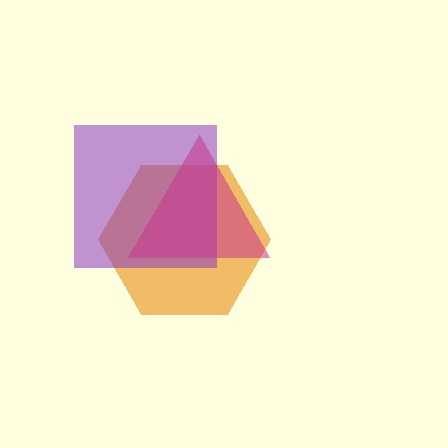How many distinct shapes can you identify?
There are 3 distinct shapes: an orange hexagon, a purple square, a magenta triangle.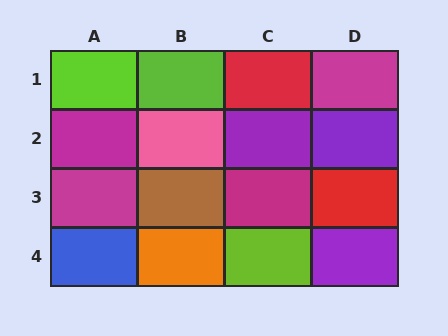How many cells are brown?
1 cell is brown.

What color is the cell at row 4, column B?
Orange.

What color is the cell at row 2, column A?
Magenta.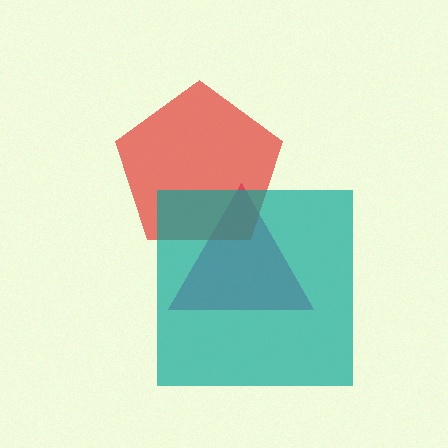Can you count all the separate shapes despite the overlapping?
Yes, there are 3 separate shapes.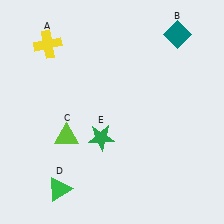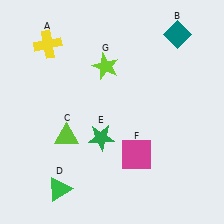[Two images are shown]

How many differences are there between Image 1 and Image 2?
There are 2 differences between the two images.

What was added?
A magenta square (F), a lime star (G) were added in Image 2.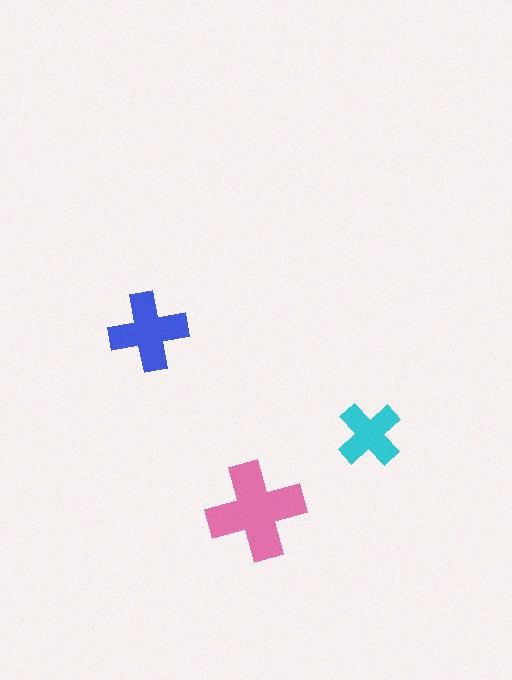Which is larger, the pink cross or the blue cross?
The pink one.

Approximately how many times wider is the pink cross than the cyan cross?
About 1.5 times wider.